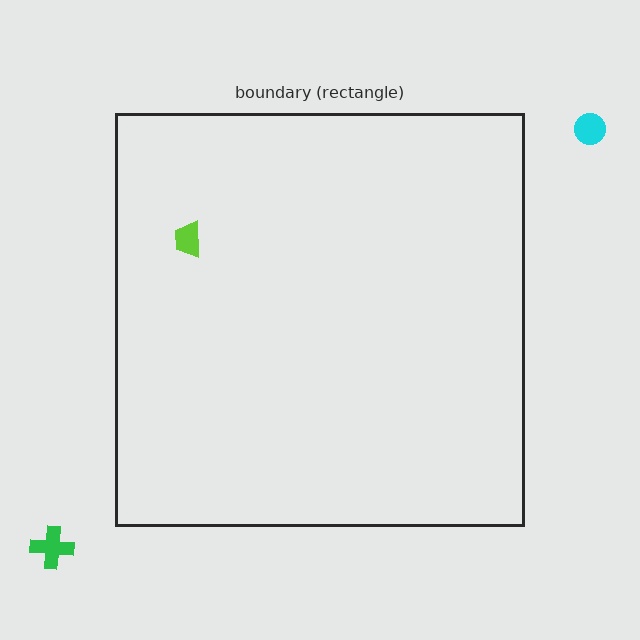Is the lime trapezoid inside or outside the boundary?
Inside.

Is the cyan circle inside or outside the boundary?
Outside.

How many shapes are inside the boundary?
1 inside, 2 outside.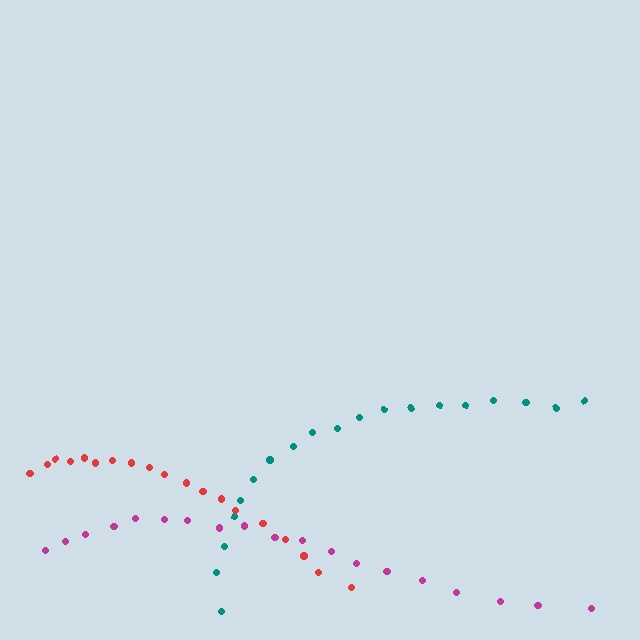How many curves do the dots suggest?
There are 3 distinct paths.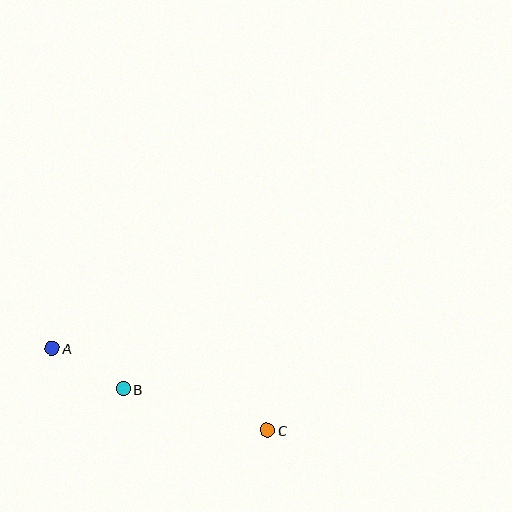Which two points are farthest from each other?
Points A and C are farthest from each other.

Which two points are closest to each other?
Points A and B are closest to each other.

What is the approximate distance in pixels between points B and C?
The distance between B and C is approximately 150 pixels.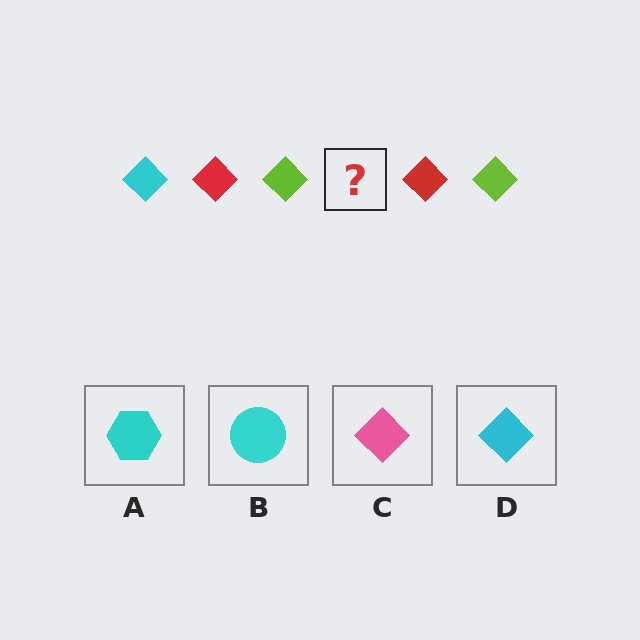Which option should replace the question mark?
Option D.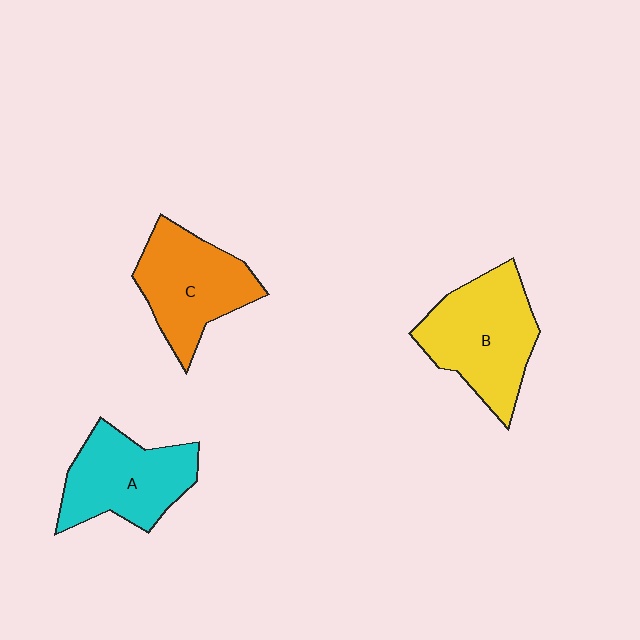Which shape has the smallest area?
Shape A (cyan).